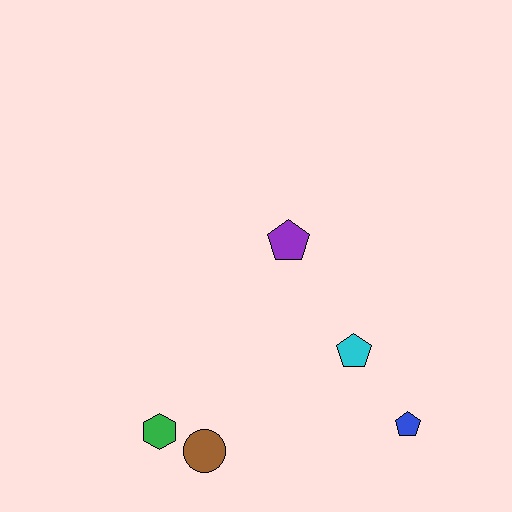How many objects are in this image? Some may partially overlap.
There are 5 objects.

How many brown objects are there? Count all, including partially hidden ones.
There is 1 brown object.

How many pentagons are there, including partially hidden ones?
There are 3 pentagons.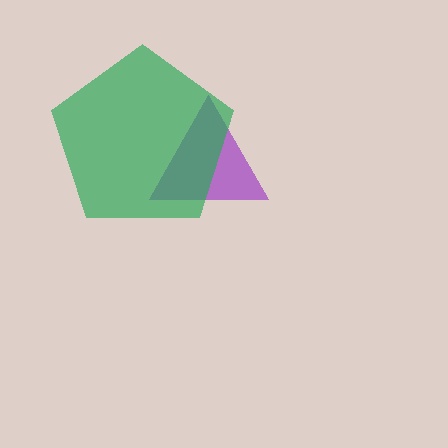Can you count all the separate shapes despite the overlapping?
Yes, there are 2 separate shapes.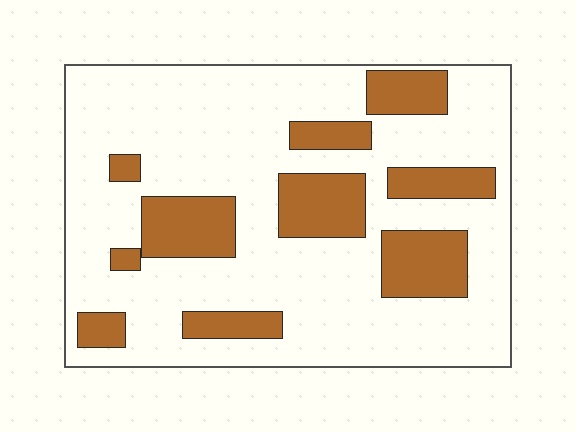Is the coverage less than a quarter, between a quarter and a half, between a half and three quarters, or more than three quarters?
Less than a quarter.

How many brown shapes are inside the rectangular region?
10.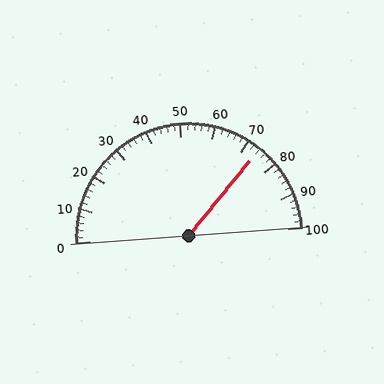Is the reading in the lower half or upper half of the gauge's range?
The reading is in the upper half of the range (0 to 100).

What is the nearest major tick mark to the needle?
The nearest major tick mark is 70.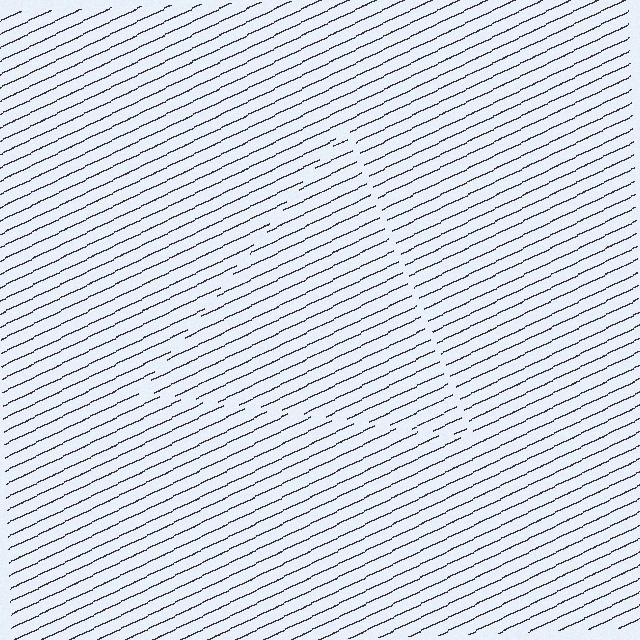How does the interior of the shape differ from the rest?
The interior of the shape contains the same grating, shifted by half a period — the contour is defined by the phase discontinuity where line-ends from the inner and outer gratings abut.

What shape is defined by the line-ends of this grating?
An illusory triangle. The interior of the shape contains the same grating, shifted by half a period — the contour is defined by the phase discontinuity where line-ends from the inner and outer gratings abut.